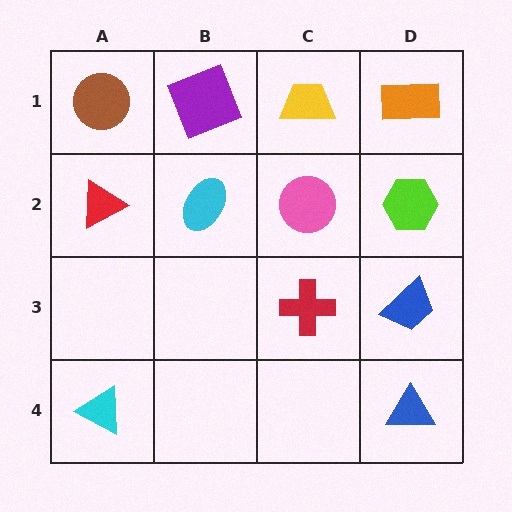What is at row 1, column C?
A yellow trapezoid.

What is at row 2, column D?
A lime hexagon.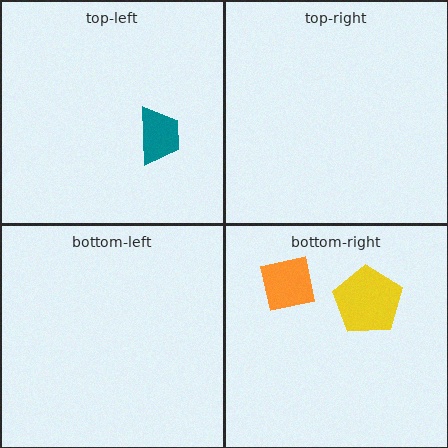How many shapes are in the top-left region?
1.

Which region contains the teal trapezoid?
The top-left region.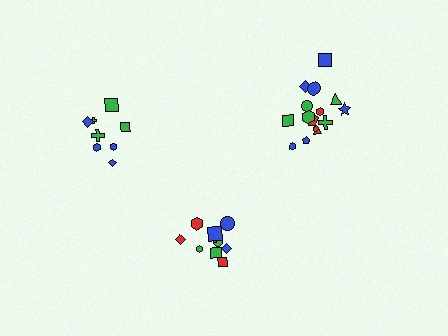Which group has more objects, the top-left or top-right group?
The top-right group.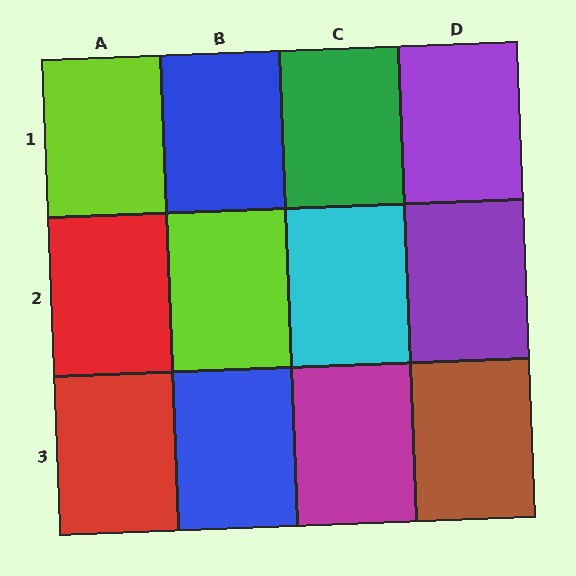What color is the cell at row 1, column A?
Lime.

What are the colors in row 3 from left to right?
Red, blue, magenta, brown.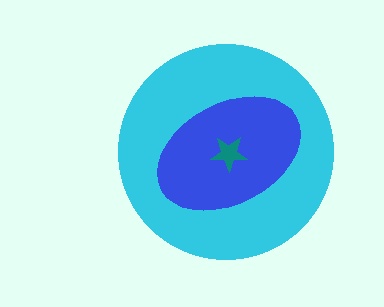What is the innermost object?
The teal star.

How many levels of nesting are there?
3.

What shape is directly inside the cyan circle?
The blue ellipse.